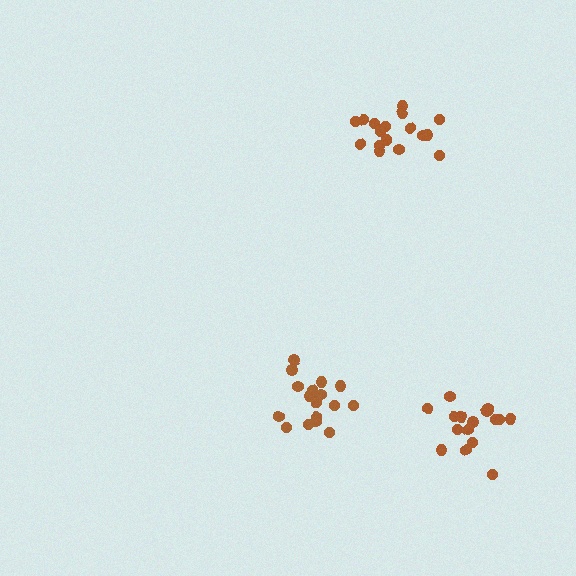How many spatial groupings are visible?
There are 3 spatial groupings.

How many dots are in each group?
Group 1: 17 dots, Group 2: 18 dots, Group 3: 16 dots (51 total).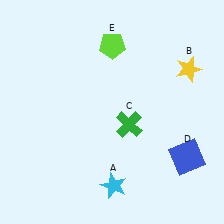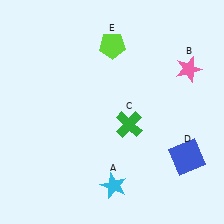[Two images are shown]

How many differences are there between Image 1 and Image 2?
There is 1 difference between the two images.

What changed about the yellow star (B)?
In Image 1, B is yellow. In Image 2, it changed to pink.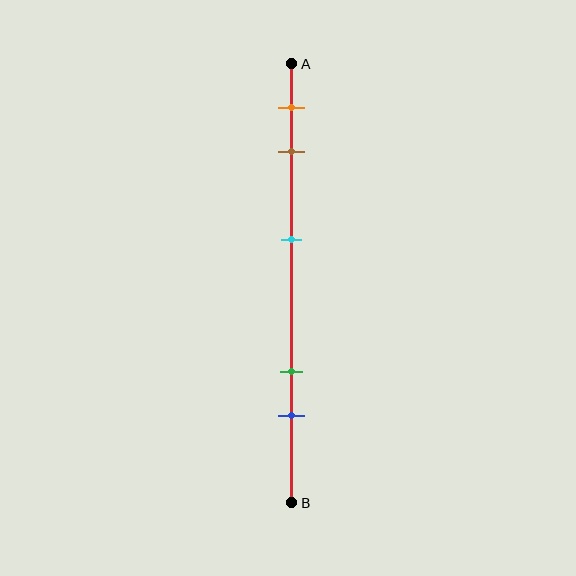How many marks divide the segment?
There are 5 marks dividing the segment.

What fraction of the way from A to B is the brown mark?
The brown mark is approximately 20% (0.2) of the way from A to B.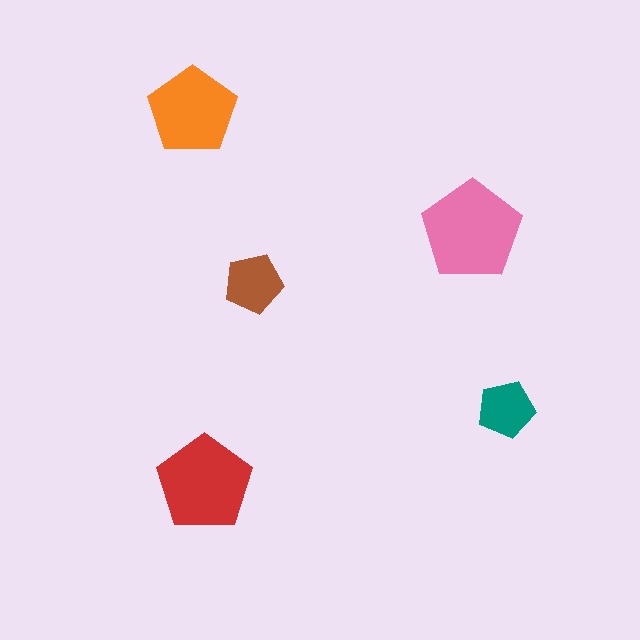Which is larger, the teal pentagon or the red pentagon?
The red one.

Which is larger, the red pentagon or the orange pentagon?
The red one.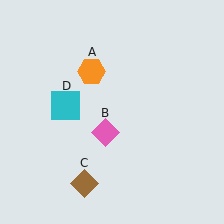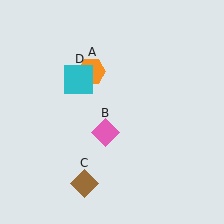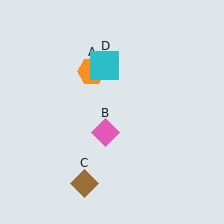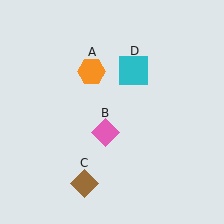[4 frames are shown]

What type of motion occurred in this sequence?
The cyan square (object D) rotated clockwise around the center of the scene.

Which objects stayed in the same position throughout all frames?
Orange hexagon (object A) and pink diamond (object B) and brown diamond (object C) remained stationary.